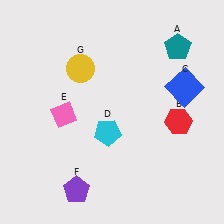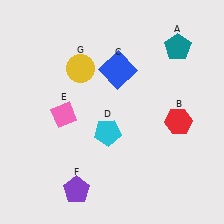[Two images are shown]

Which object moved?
The blue square (C) moved left.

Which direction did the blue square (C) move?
The blue square (C) moved left.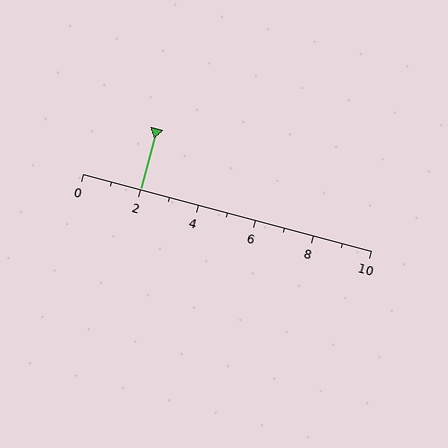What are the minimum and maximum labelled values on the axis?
The axis runs from 0 to 10.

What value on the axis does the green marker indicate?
The marker indicates approximately 2.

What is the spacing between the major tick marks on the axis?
The major ticks are spaced 2 apart.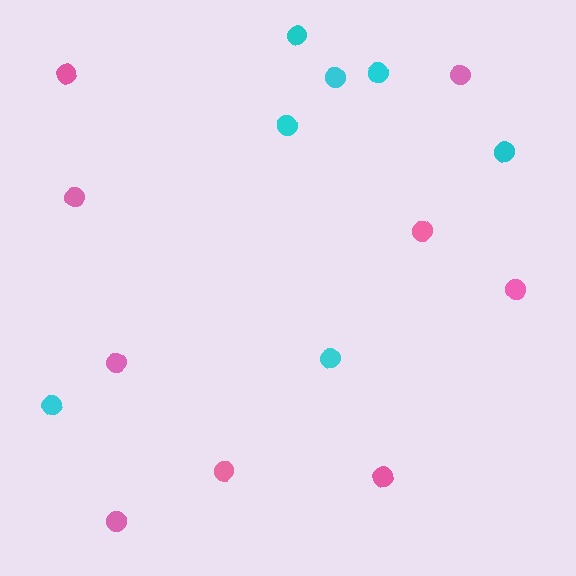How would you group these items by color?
There are 2 groups: one group of pink circles (9) and one group of cyan circles (7).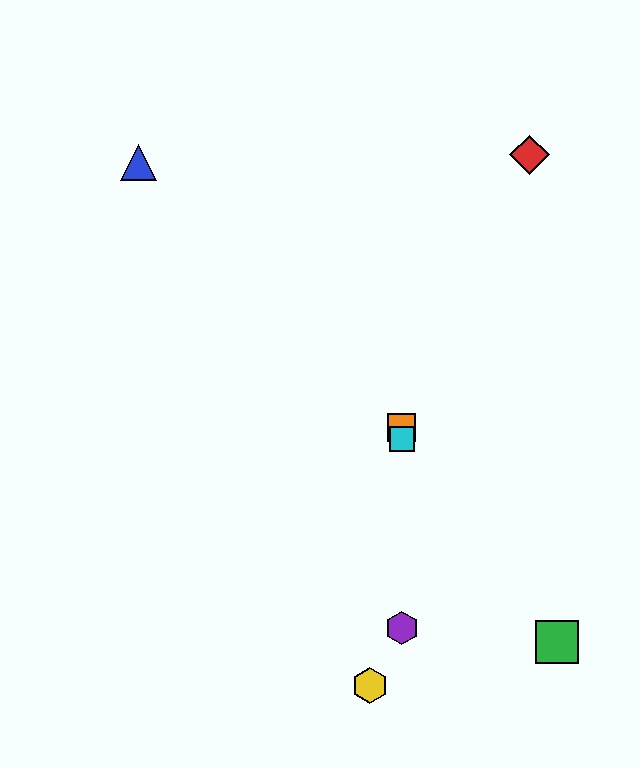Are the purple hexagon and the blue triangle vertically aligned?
No, the purple hexagon is at x≈402 and the blue triangle is at x≈139.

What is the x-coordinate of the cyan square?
The cyan square is at x≈402.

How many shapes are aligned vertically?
3 shapes (the purple hexagon, the orange square, the cyan square) are aligned vertically.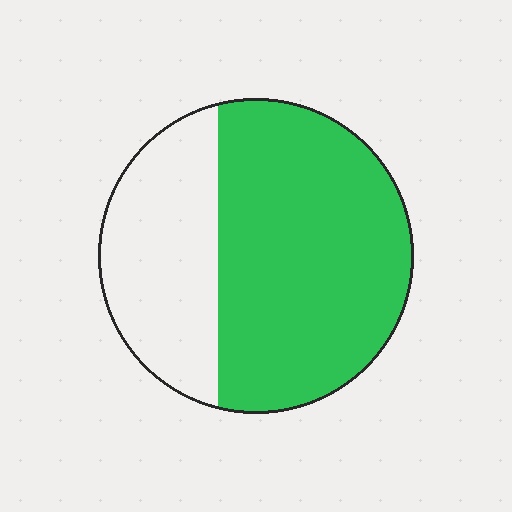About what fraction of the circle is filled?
About two thirds (2/3).